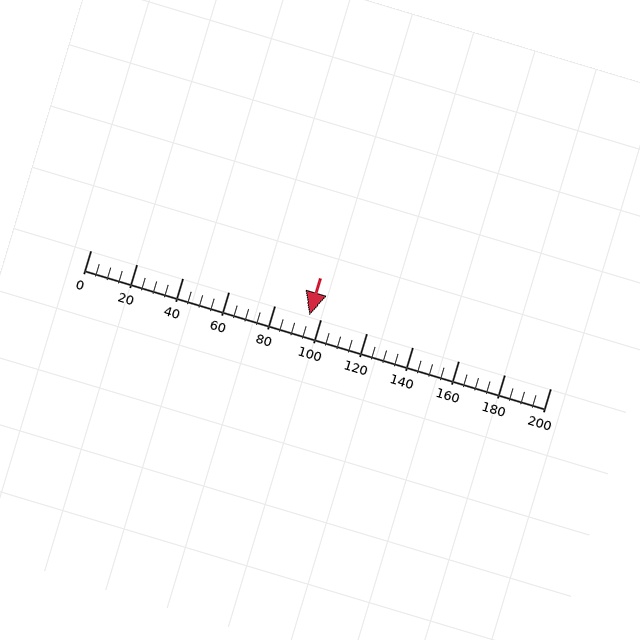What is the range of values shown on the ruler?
The ruler shows values from 0 to 200.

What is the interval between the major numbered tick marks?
The major tick marks are spaced 20 units apart.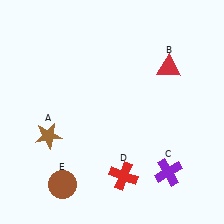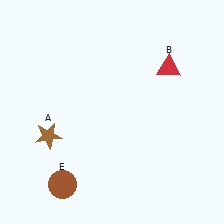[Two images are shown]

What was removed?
The purple cross (C), the red cross (D) were removed in Image 2.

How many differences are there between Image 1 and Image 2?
There are 2 differences between the two images.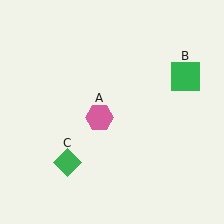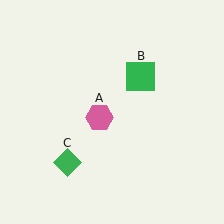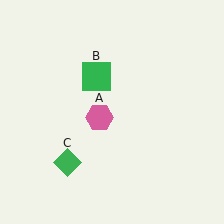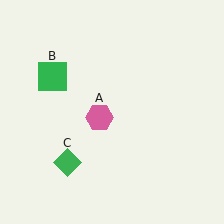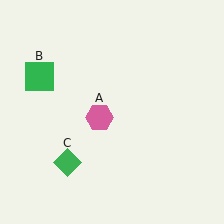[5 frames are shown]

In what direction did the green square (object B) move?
The green square (object B) moved left.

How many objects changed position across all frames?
1 object changed position: green square (object B).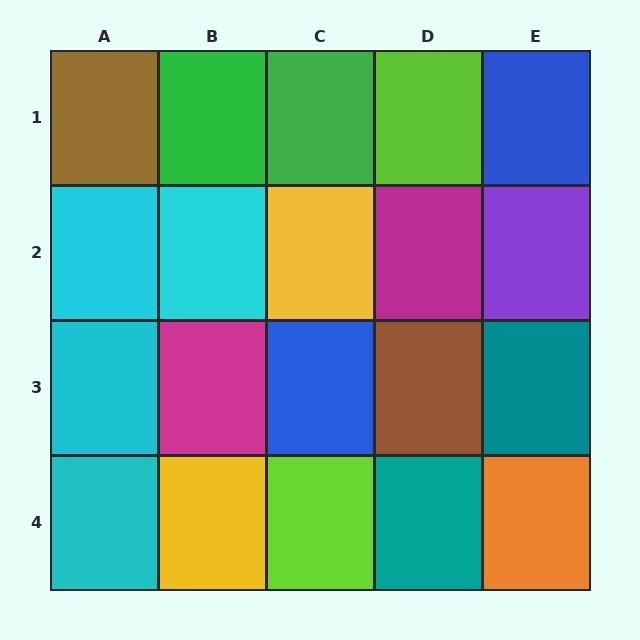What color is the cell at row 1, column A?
Brown.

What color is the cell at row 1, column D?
Lime.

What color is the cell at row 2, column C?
Yellow.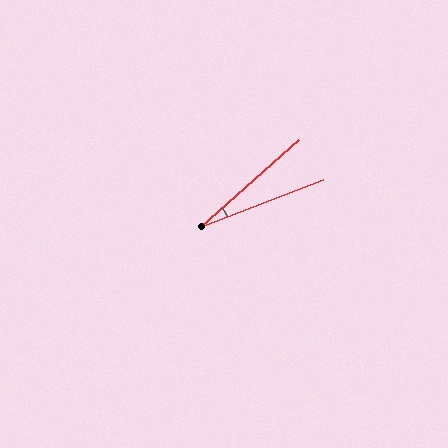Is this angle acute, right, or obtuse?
It is acute.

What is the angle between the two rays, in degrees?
Approximately 21 degrees.